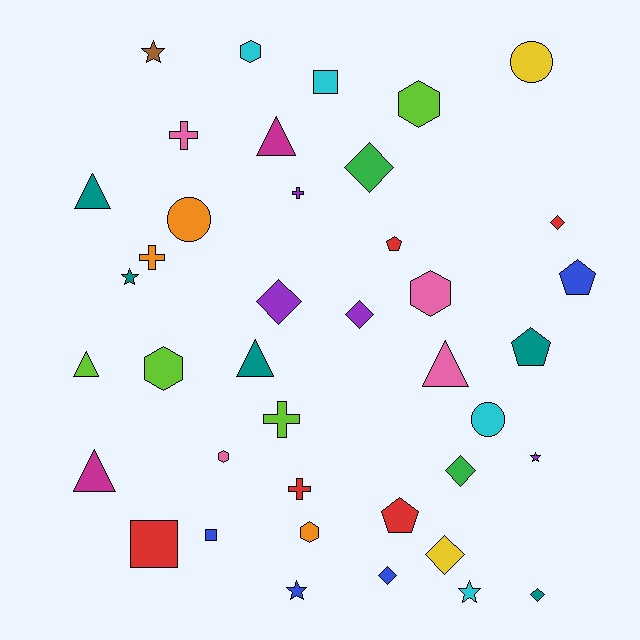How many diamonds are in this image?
There are 8 diamonds.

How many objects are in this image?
There are 40 objects.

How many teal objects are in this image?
There are 5 teal objects.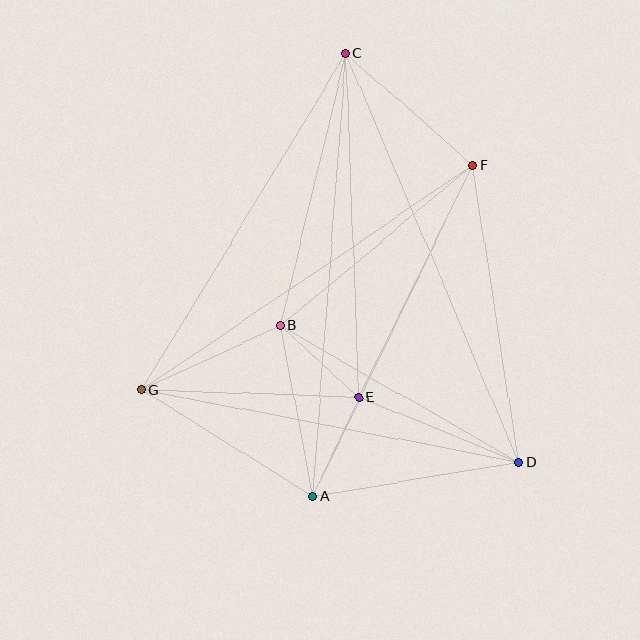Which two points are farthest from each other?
Points A and C are farthest from each other.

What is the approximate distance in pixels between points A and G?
The distance between A and G is approximately 202 pixels.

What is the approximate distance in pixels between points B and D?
The distance between B and D is approximately 274 pixels.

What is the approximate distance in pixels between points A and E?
The distance between A and E is approximately 109 pixels.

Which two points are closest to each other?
Points B and E are closest to each other.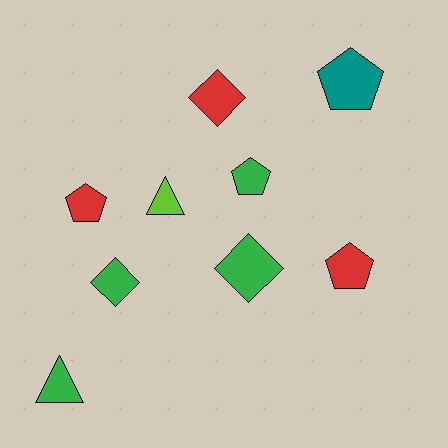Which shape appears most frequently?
Pentagon, with 4 objects.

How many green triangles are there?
There is 1 green triangle.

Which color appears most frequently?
Green, with 4 objects.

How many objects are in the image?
There are 9 objects.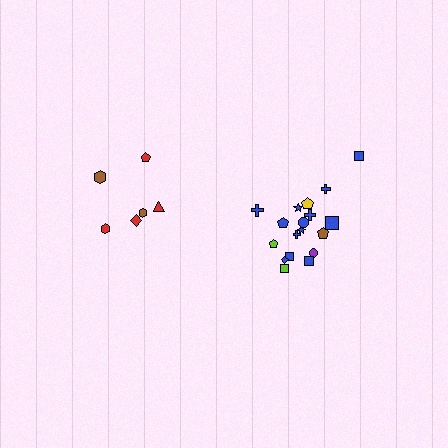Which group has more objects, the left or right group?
The right group.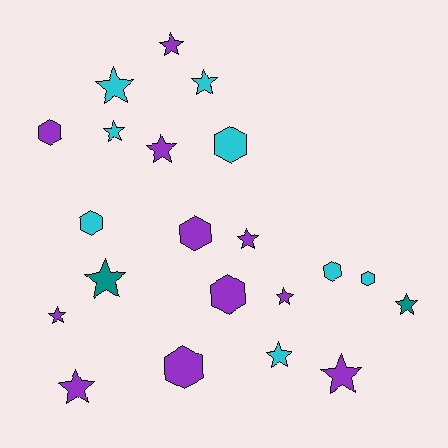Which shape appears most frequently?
Star, with 13 objects.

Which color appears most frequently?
Purple, with 11 objects.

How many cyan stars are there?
There are 4 cyan stars.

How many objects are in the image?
There are 21 objects.